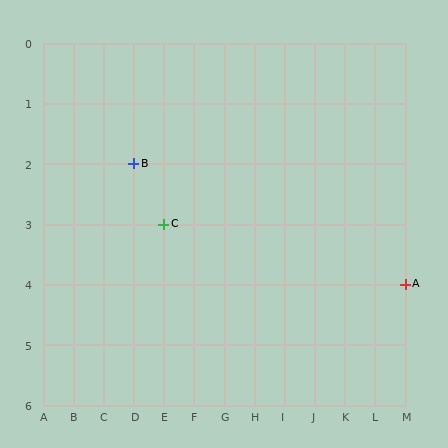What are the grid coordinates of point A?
Point A is at grid coordinates (M, 4).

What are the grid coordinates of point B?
Point B is at grid coordinates (D, 2).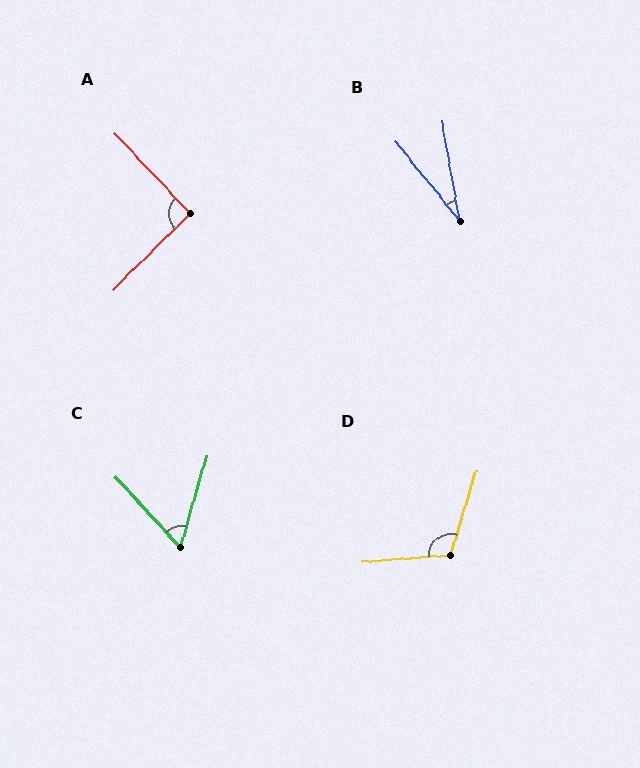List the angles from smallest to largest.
B (29°), C (59°), A (91°), D (112°).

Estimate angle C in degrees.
Approximately 59 degrees.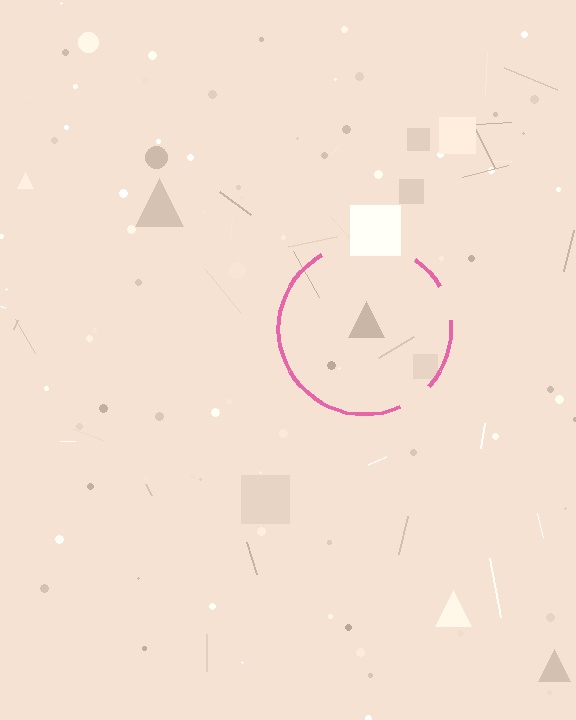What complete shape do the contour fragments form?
The contour fragments form a circle.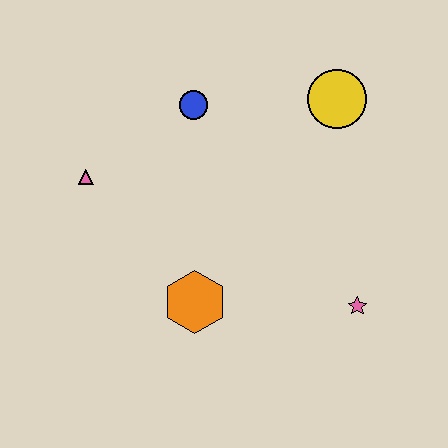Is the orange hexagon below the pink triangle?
Yes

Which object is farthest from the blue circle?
The pink star is farthest from the blue circle.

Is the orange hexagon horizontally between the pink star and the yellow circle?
No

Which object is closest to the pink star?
The orange hexagon is closest to the pink star.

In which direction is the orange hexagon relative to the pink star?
The orange hexagon is to the left of the pink star.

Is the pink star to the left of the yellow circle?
No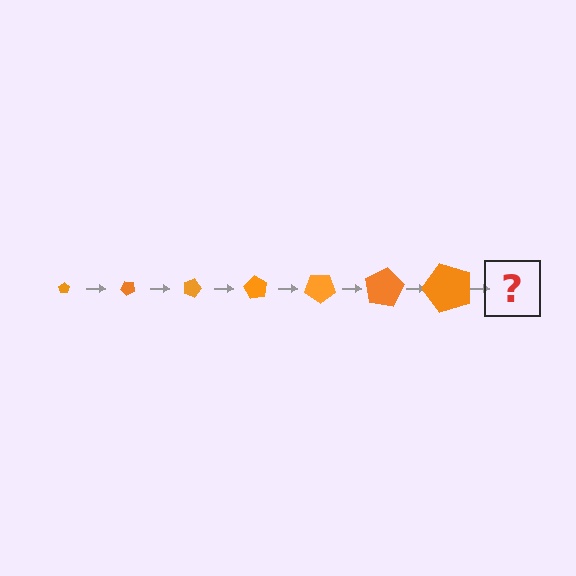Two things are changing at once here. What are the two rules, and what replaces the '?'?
The two rules are that the pentagon grows larger each step and it rotates 45 degrees each step. The '?' should be a pentagon, larger than the previous one and rotated 315 degrees from the start.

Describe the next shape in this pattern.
It should be a pentagon, larger than the previous one and rotated 315 degrees from the start.